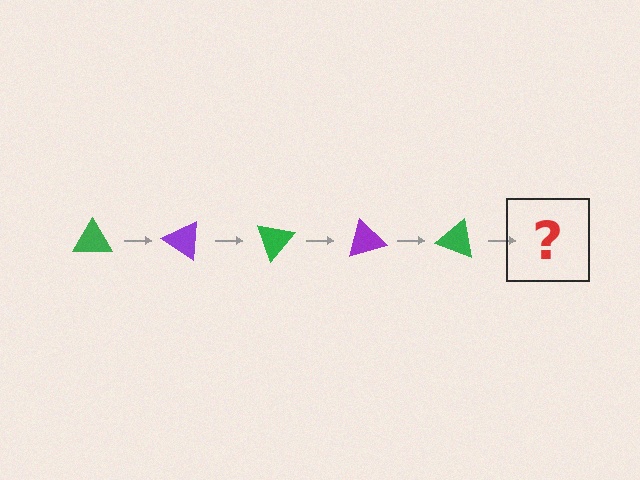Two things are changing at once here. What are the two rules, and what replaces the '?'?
The two rules are that it rotates 35 degrees each step and the color cycles through green and purple. The '?' should be a purple triangle, rotated 175 degrees from the start.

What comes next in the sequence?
The next element should be a purple triangle, rotated 175 degrees from the start.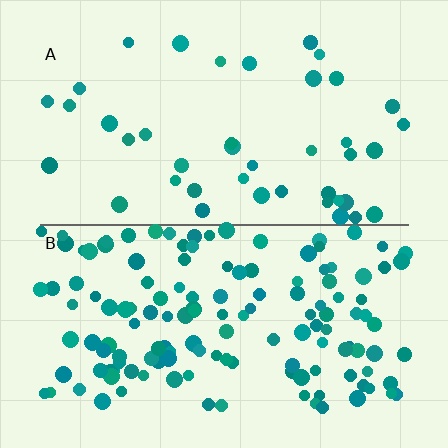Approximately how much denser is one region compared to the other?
Approximately 3.2× — region B over region A.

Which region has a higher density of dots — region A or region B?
B (the bottom).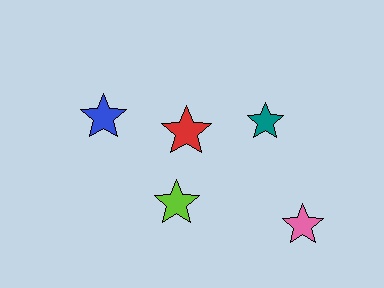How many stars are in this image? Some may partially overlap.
There are 5 stars.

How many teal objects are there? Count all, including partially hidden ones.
There is 1 teal object.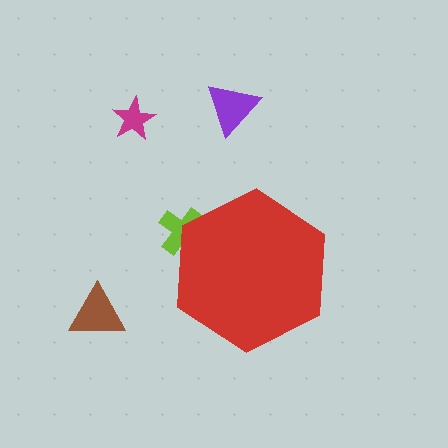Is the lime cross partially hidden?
Yes, the lime cross is partially hidden behind the red hexagon.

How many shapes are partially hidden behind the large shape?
1 shape is partially hidden.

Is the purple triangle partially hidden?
No, the purple triangle is fully visible.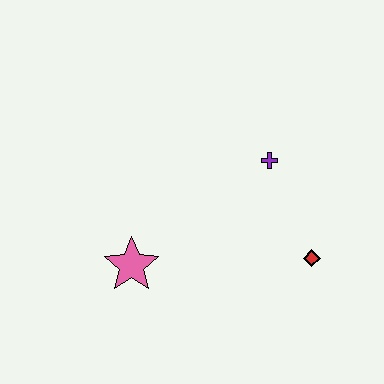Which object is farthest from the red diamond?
The pink star is farthest from the red diamond.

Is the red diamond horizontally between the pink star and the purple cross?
No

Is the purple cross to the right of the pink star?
Yes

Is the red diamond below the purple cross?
Yes